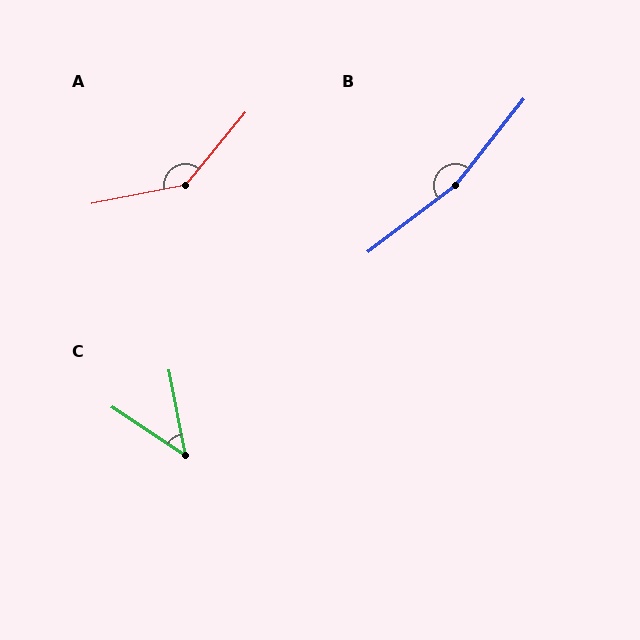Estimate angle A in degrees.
Approximately 141 degrees.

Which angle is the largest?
B, at approximately 165 degrees.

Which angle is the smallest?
C, at approximately 46 degrees.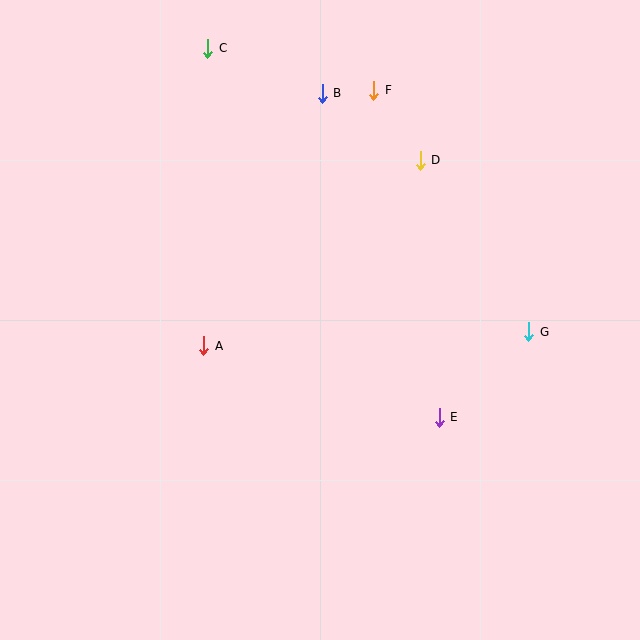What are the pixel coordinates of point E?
Point E is at (439, 417).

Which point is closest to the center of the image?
Point A at (204, 346) is closest to the center.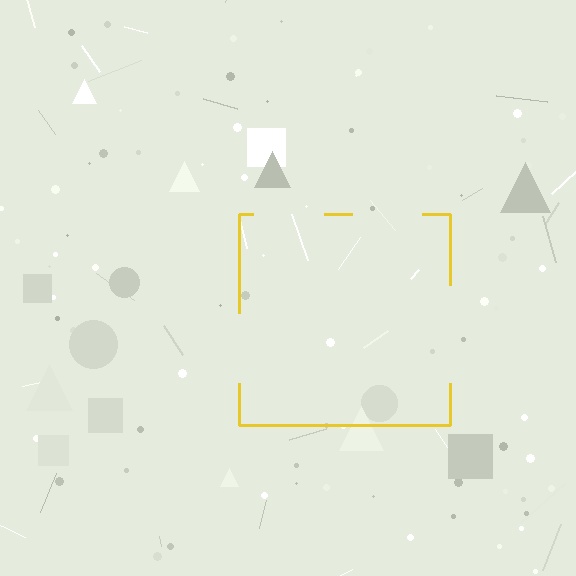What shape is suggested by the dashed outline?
The dashed outline suggests a square.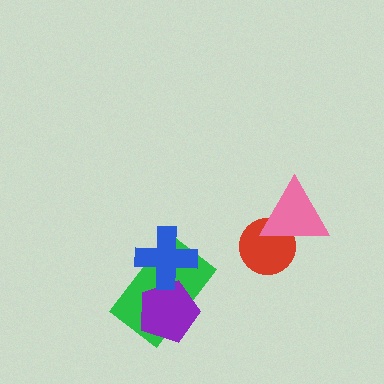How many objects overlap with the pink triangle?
1 object overlaps with the pink triangle.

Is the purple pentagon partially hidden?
Yes, it is partially covered by another shape.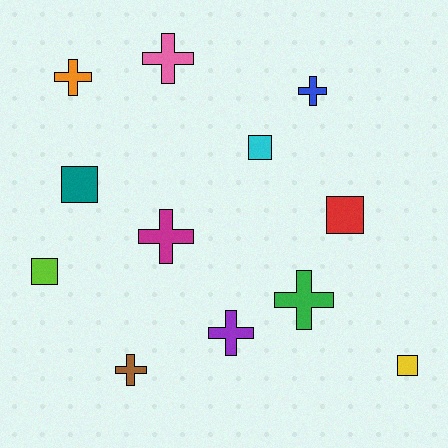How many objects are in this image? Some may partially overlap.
There are 12 objects.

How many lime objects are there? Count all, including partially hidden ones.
There is 1 lime object.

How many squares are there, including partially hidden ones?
There are 5 squares.